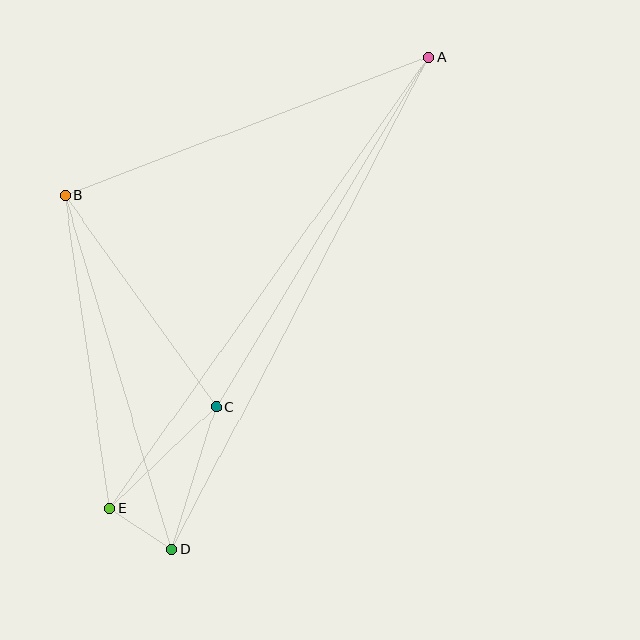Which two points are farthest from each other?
Points A and D are farthest from each other.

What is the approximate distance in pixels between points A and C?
The distance between A and C is approximately 410 pixels.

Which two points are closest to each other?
Points D and E are closest to each other.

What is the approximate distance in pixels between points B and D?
The distance between B and D is approximately 370 pixels.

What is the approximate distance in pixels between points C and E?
The distance between C and E is approximately 147 pixels.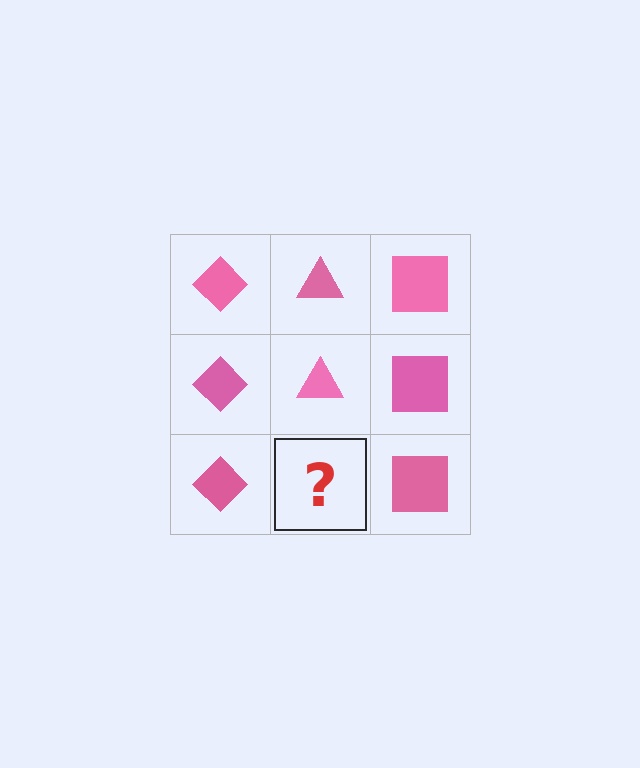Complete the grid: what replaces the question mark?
The question mark should be replaced with a pink triangle.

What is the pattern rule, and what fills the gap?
The rule is that each column has a consistent shape. The gap should be filled with a pink triangle.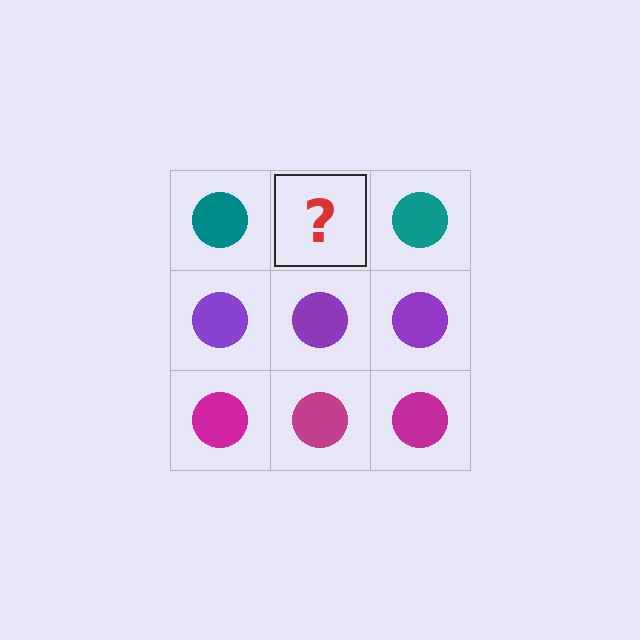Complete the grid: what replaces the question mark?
The question mark should be replaced with a teal circle.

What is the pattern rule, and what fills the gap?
The rule is that each row has a consistent color. The gap should be filled with a teal circle.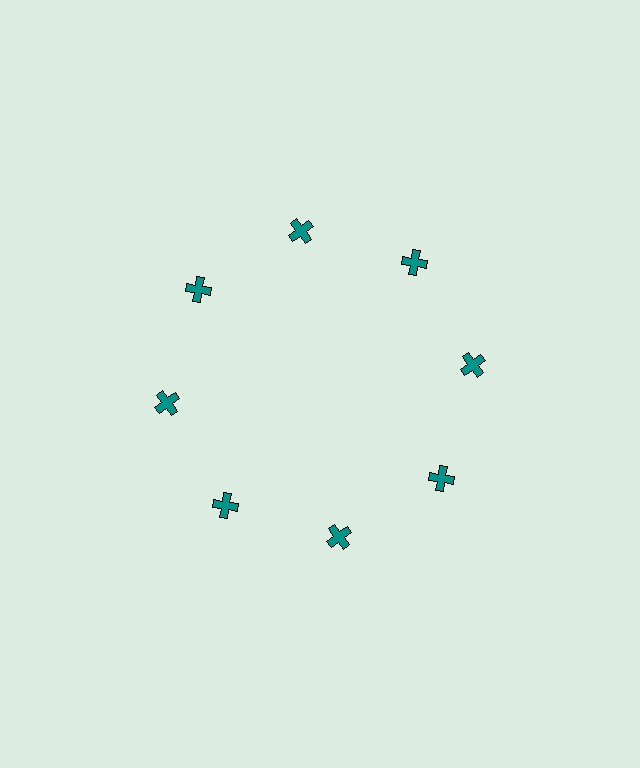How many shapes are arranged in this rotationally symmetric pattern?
There are 8 shapes, arranged in 8 groups of 1.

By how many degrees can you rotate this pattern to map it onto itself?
The pattern maps onto itself every 45 degrees of rotation.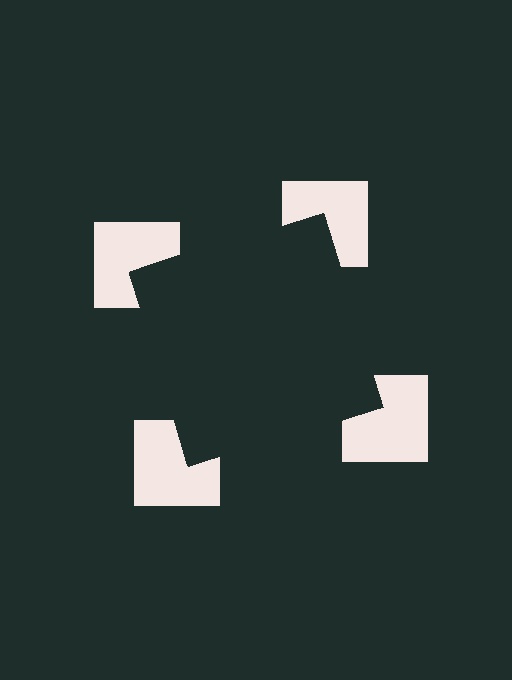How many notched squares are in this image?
There are 4 — one at each vertex of the illusory square.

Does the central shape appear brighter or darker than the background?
It typically appears slightly darker than the background, even though no actual brightness change is drawn.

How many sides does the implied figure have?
4 sides.